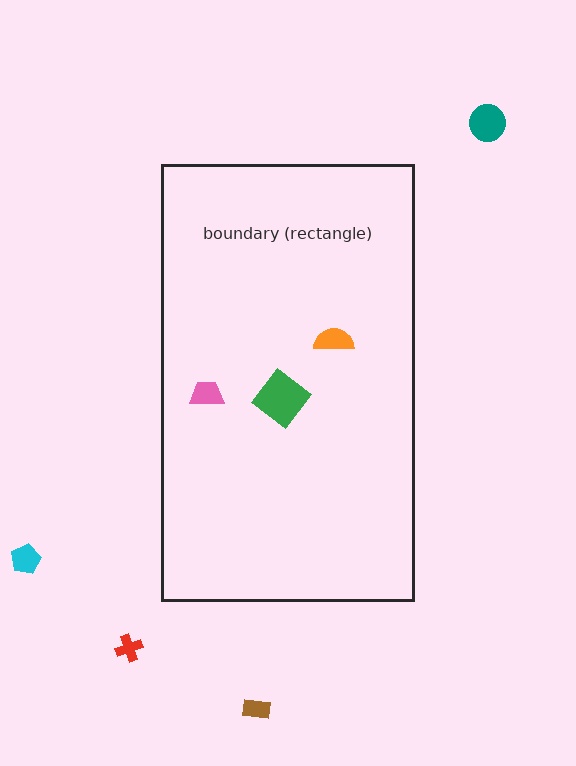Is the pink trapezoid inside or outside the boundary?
Inside.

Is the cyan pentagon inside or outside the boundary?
Outside.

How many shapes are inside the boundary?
3 inside, 4 outside.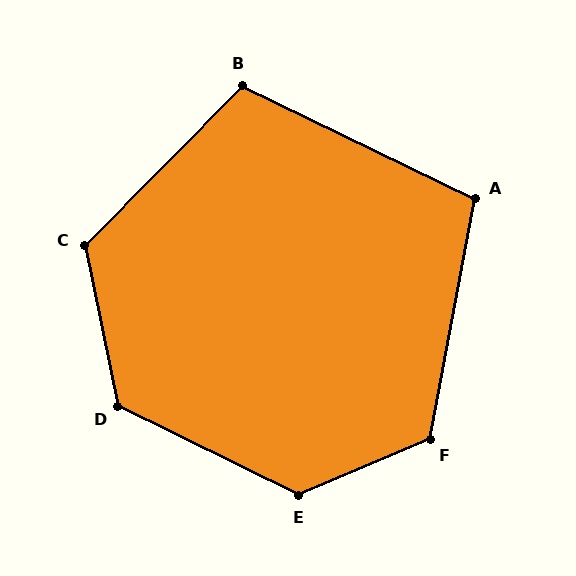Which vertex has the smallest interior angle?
A, at approximately 105 degrees.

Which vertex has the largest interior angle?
E, at approximately 131 degrees.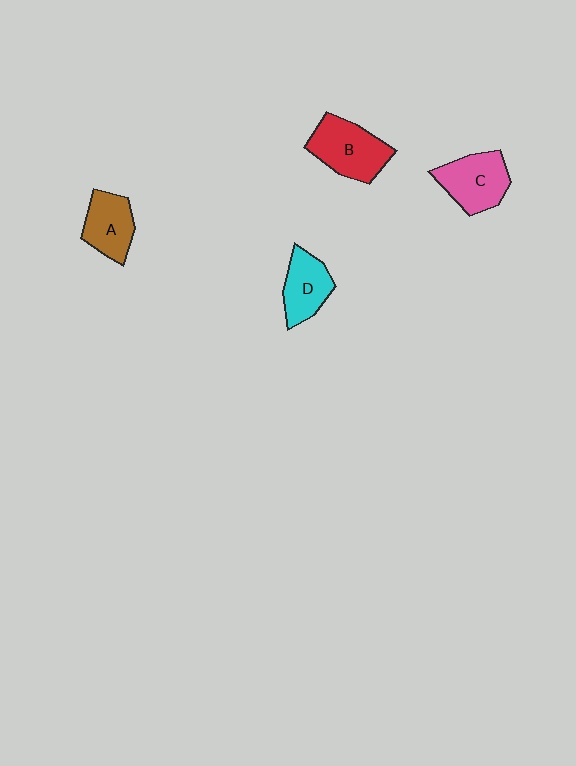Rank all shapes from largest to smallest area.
From largest to smallest: B (red), C (pink), A (brown), D (cyan).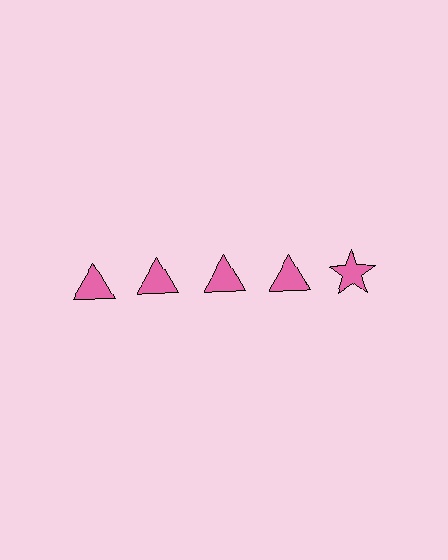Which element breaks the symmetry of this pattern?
The pink star in the top row, rightmost column breaks the symmetry. All other shapes are pink triangles.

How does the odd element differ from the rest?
It has a different shape: star instead of triangle.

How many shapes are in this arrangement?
There are 5 shapes arranged in a grid pattern.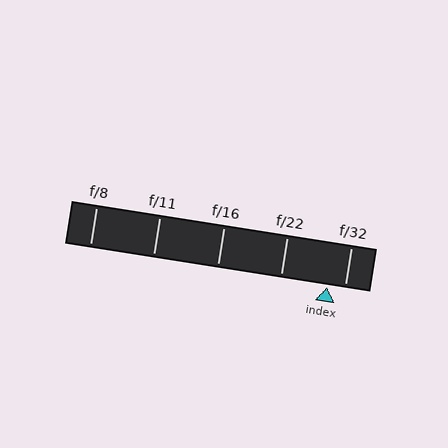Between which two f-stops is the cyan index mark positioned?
The index mark is between f/22 and f/32.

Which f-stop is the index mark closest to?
The index mark is closest to f/32.